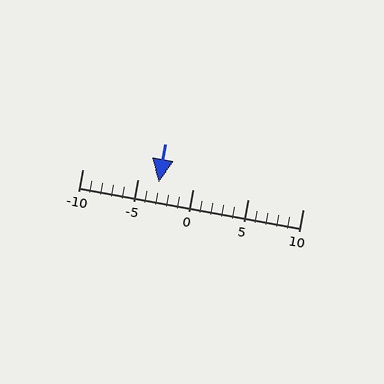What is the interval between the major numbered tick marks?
The major tick marks are spaced 5 units apart.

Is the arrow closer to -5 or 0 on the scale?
The arrow is closer to -5.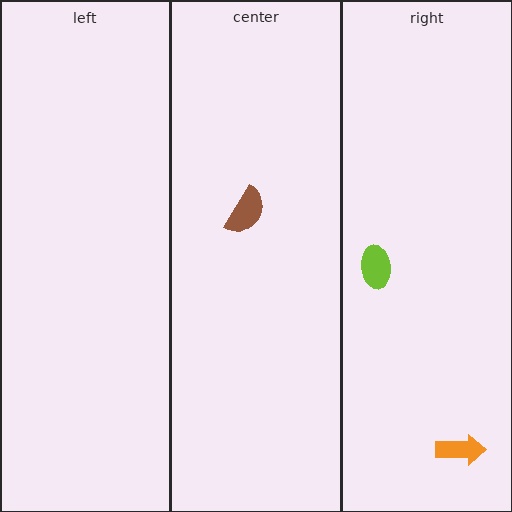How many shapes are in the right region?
2.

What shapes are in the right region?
The orange arrow, the lime ellipse.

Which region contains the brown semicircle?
The center region.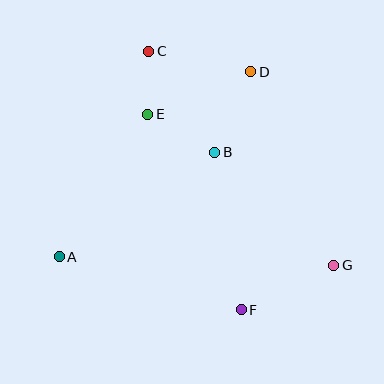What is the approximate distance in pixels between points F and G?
The distance between F and G is approximately 103 pixels.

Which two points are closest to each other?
Points C and E are closest to each other.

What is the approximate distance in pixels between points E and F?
The distance between E and F is approximately 216 pixels.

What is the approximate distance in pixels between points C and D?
The distance between C and D is approximately 104 pixels.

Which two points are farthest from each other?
Points C and G are farthest from each other.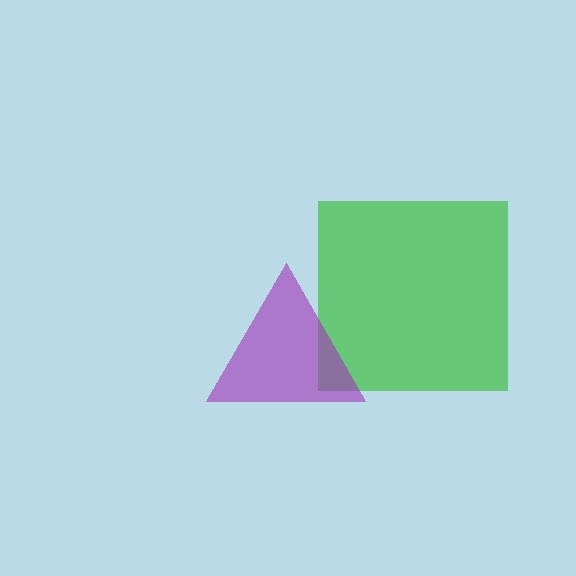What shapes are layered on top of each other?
The layered shapes are: a green square, a purple triangle.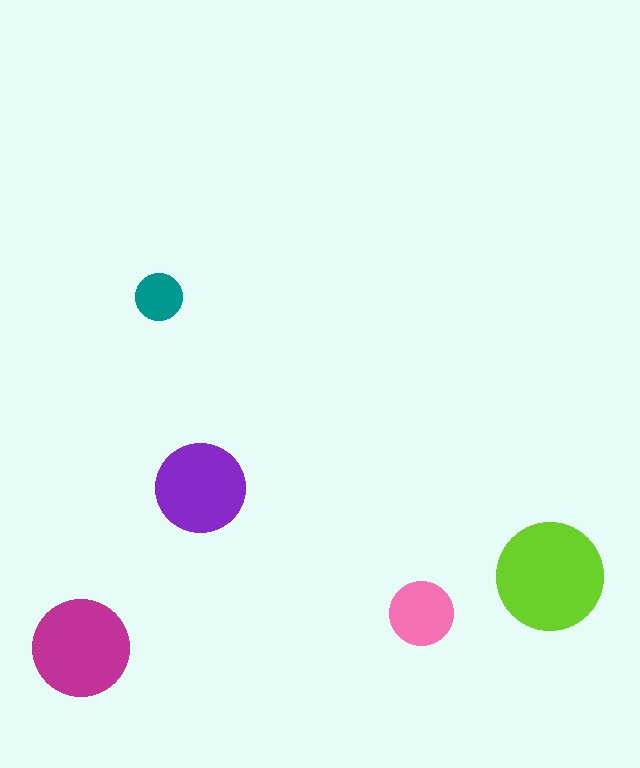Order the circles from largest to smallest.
the lime one, the magenta one, the purple one, the pink one, the teal one.